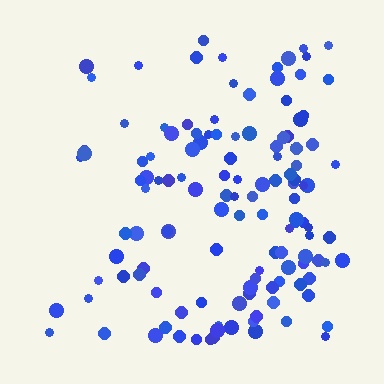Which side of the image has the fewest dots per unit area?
The left.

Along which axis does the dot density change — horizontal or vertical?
Horizontal.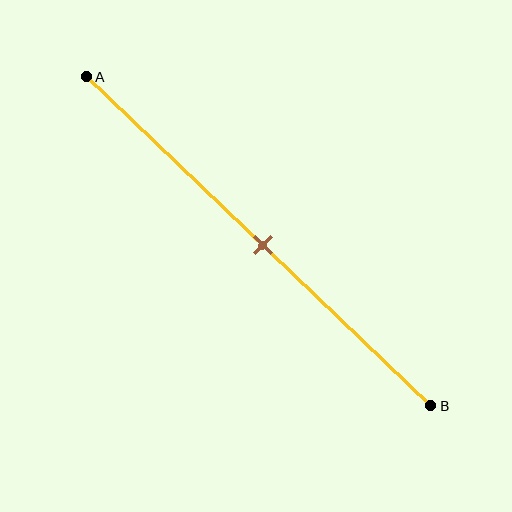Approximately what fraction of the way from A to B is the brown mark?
The brown mark is approximately 50% of the way from A to B.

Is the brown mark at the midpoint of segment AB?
Yes, the mark is approximately at the midpoint.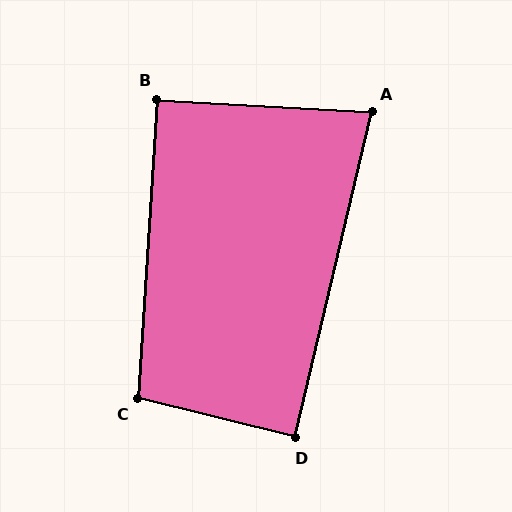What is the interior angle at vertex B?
Approximately 90 degrees (approximately right).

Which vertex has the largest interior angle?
C, at approximately 100 degrees.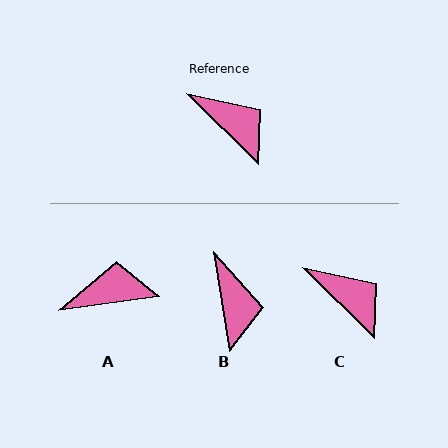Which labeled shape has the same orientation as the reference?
C.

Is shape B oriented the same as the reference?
No, it is off by about 36 degrees.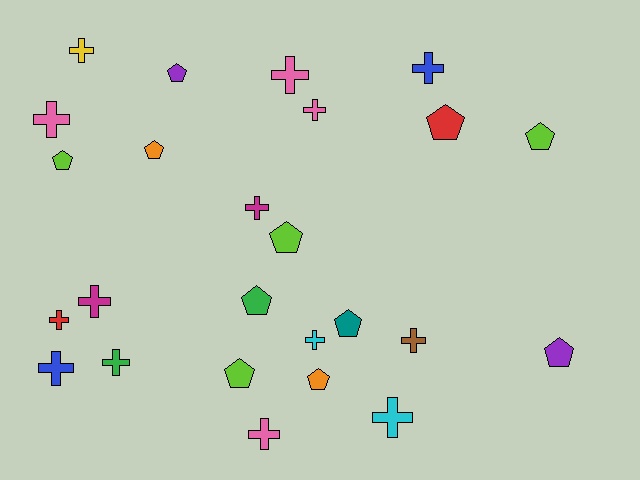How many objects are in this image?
There are 25 objects.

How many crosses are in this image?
There are 14 crosses.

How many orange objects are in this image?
There are 2 orange objects.